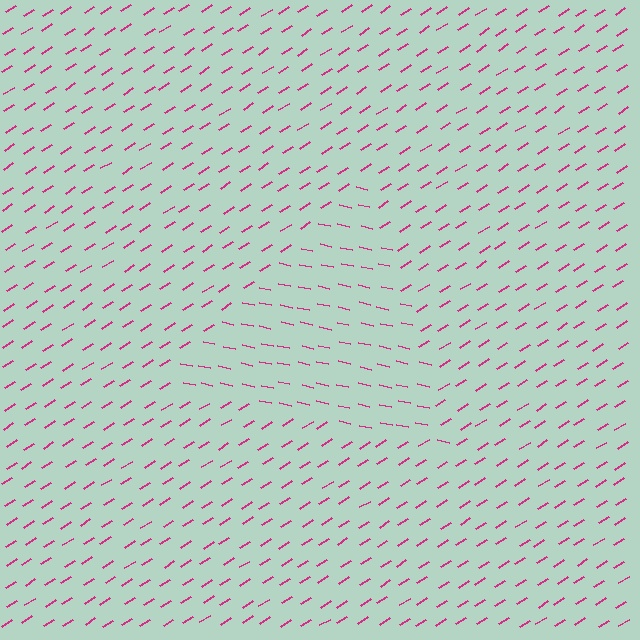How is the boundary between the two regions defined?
The boundary is defined purely by a change in line orientation (approximately 45 degrees difference). All lines are the same color and thickness.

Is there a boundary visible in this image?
Yes, there is a texture boundary formed by a change in line orientation.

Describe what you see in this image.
The image is filled with small magenta line segments. A triangle region in the image has lines oriented differently from the surrounding lines, creating a visible texture boundary.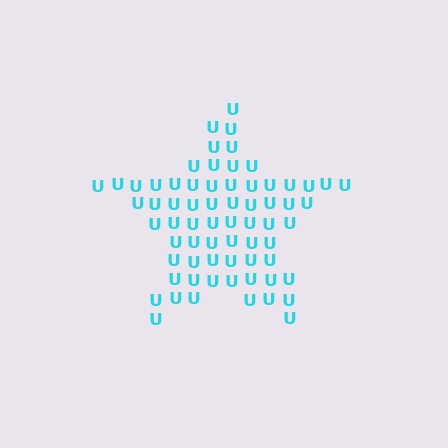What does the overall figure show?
The overall figure shows a star.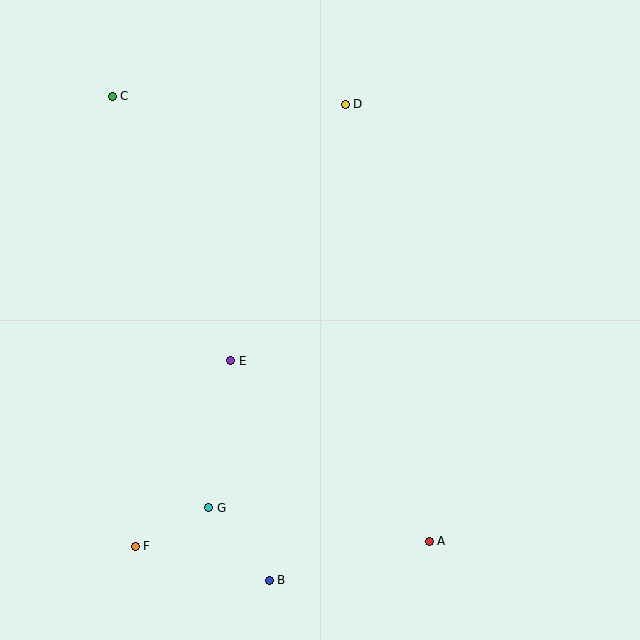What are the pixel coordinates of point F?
Point F is at (135, 546).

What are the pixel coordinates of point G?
Point G is at (209, 508).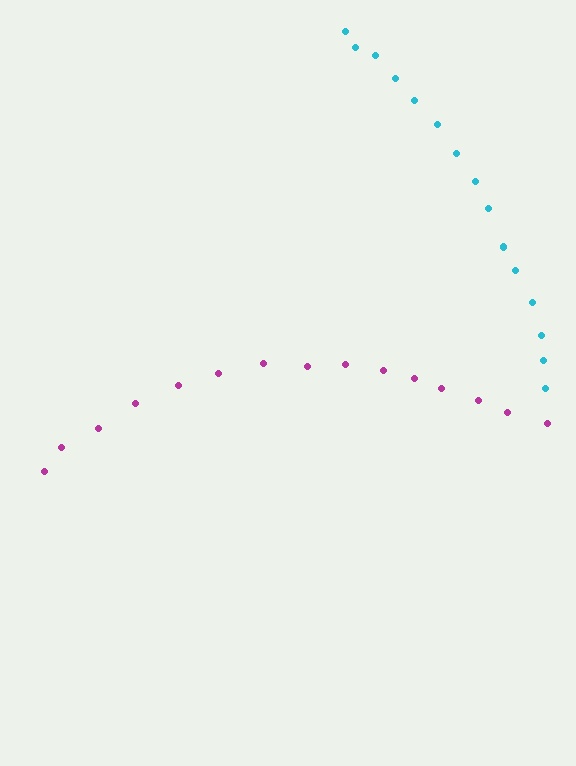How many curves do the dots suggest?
There are 2 distinct paths.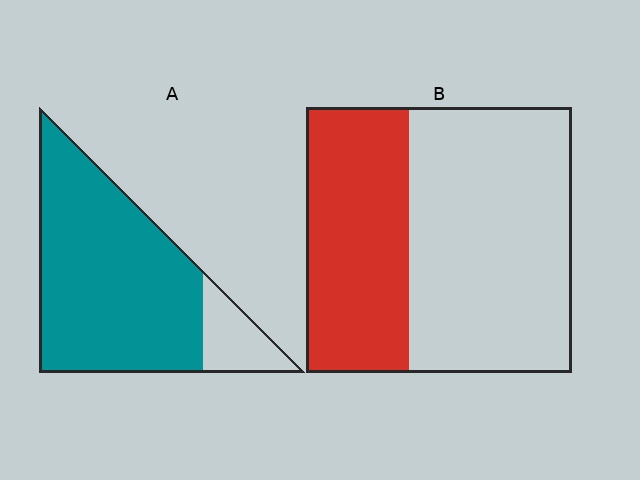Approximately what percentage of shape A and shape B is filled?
A is approximately 85% and B is approximately 40%.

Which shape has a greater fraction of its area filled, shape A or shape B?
Shape A.